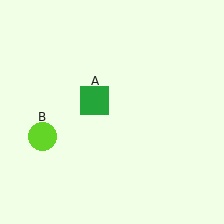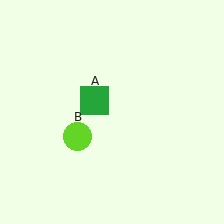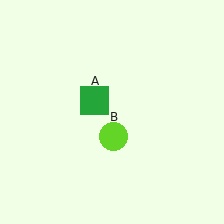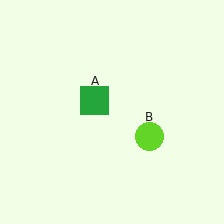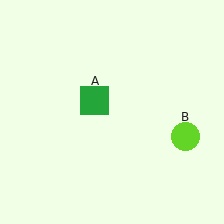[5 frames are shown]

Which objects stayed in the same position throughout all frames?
Green square (object A) remained stationary.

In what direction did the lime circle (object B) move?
The lime circle (object B) moved right.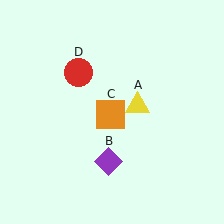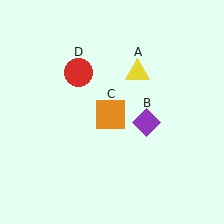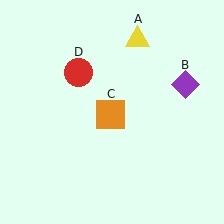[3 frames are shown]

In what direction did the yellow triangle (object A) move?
The yellow triangle (object A) moved up.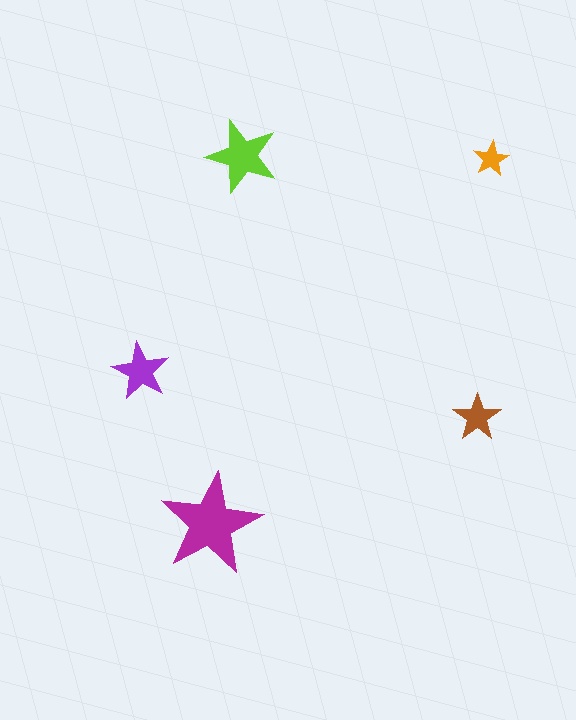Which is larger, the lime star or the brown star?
The lime one.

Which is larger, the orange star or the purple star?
The purple one.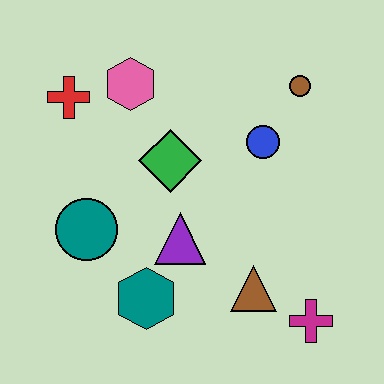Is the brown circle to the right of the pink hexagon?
Yes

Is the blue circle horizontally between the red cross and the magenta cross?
Yes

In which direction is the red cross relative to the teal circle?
The red cross is above the teal circle.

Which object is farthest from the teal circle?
The brown circle is farthest from the teal circle.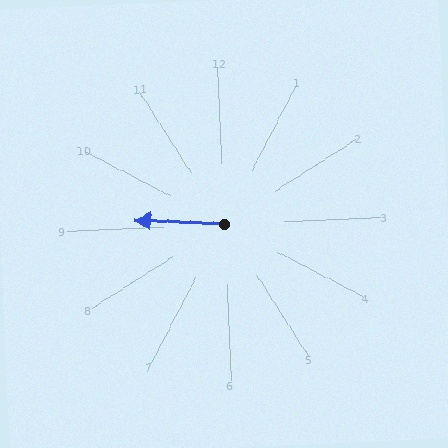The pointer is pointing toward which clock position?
Roughly 9 o'clock.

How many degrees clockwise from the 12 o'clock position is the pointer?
Approximately 275 degrees.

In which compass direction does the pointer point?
West.